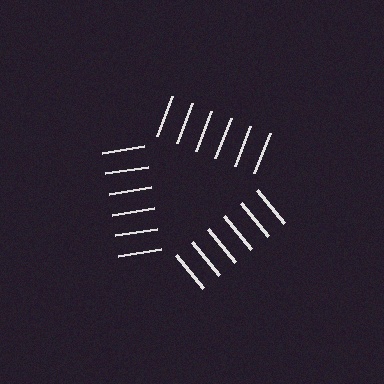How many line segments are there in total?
18 — 6 along each of the 3 edges.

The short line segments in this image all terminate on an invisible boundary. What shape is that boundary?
An illusory triangle — the line segments terminate on its edges but no continuous stroke is drawn.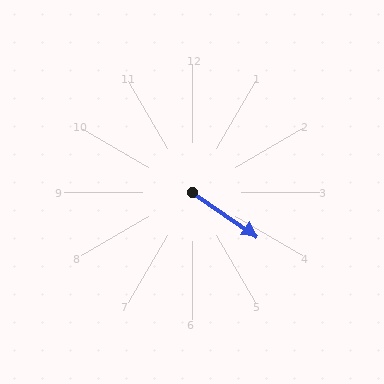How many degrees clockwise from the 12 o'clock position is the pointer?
Approximately 125 degrees.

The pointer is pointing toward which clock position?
Roughly 4 o'clock.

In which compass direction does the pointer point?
Southeast.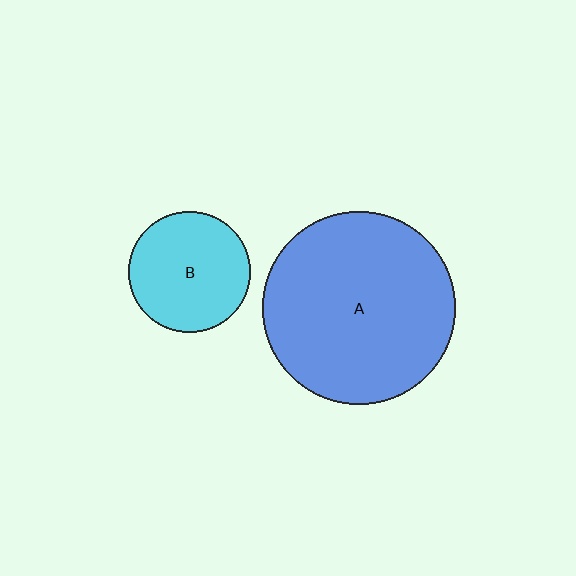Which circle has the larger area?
Circle A (blue).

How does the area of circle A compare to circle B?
Approximately 2.5 times.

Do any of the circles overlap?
No, none of the circles overlap.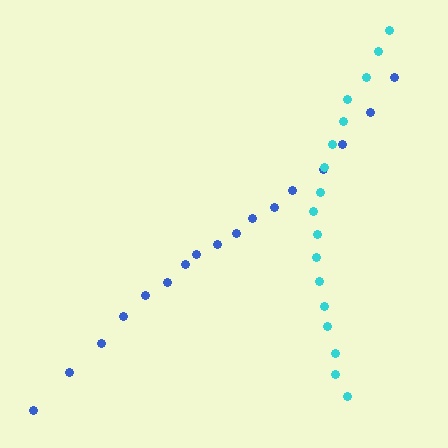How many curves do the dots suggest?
There are 2 distinct paths.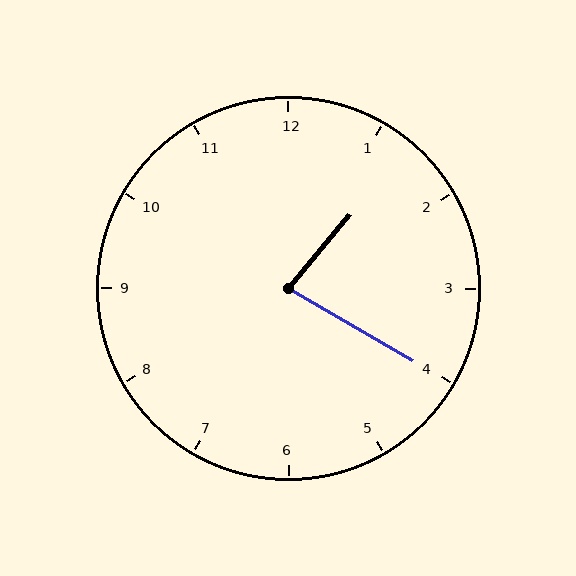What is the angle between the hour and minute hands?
Approximately 80 degrees.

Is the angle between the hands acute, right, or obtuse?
It is acute.